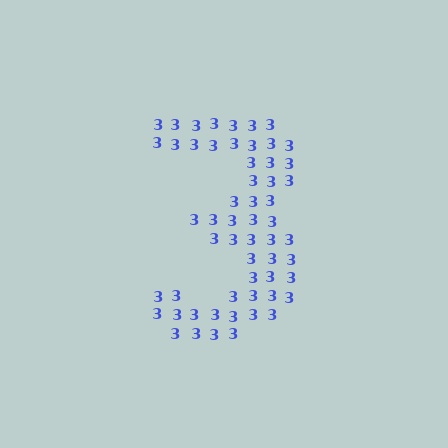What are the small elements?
The small elements are digit 3's.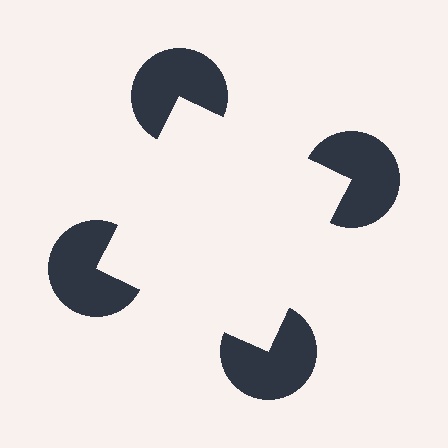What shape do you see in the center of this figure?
An illusory square — its edges are inferred from the aligned wedge cuts in the pac-man discs, not physically drawn.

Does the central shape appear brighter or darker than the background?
It typically appears slightly brighter than the background, even though no actual brightness change is drawn.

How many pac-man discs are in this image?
There are 4 — one at each vertex of the illusory square.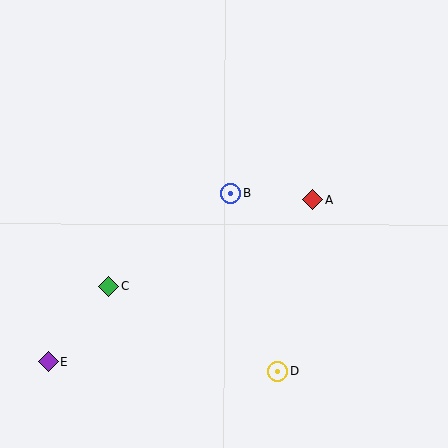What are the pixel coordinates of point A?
Point A is at (313, 200).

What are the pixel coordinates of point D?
Point D is at (277, 372).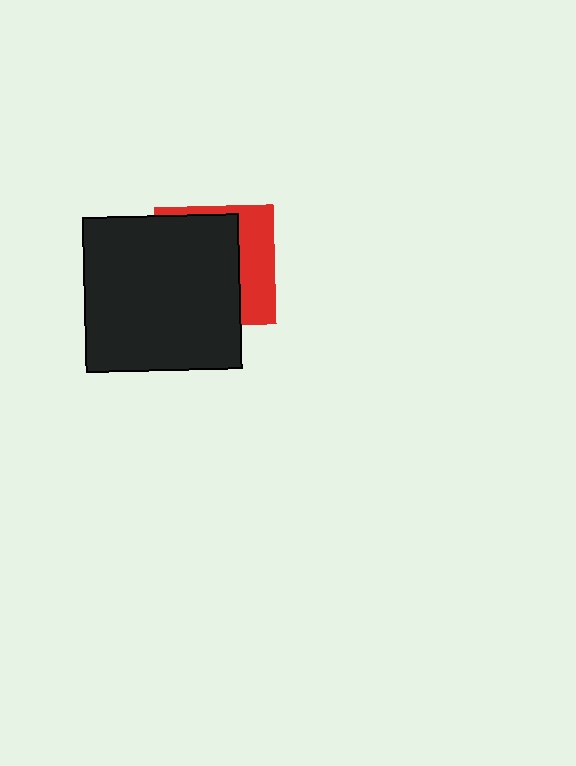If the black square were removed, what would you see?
You would see the complete red square.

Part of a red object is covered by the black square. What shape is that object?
It is a square.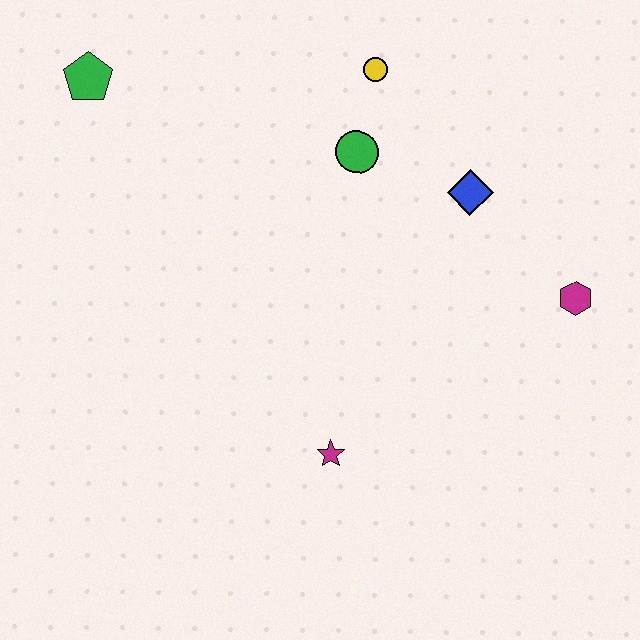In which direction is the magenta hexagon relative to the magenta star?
The magenta hexagon is to the right of the magenta star.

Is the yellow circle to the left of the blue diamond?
Yes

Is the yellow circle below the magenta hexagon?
No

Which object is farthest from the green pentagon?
The magenta hexagon is farthest from the green pentagon.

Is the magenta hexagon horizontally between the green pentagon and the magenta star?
No